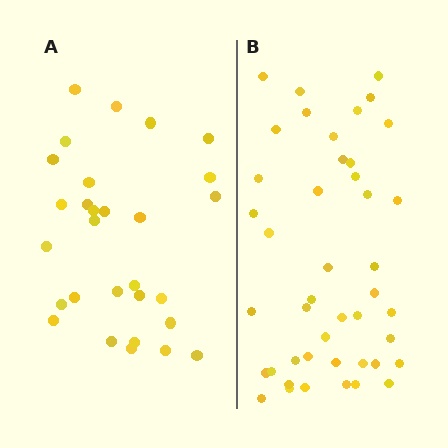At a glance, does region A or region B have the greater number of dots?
Region B (the right region) has more dots.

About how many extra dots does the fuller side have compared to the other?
Region B has approximately 15 more dots than region A.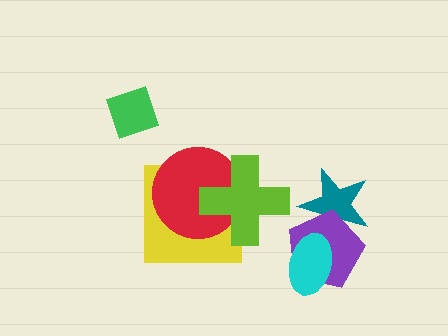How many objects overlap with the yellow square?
2 objects overlap with the yellow square.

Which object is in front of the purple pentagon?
The cyan ellipse is in front of the purple pentagon.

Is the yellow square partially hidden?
Yes, it is partially covered by another shape.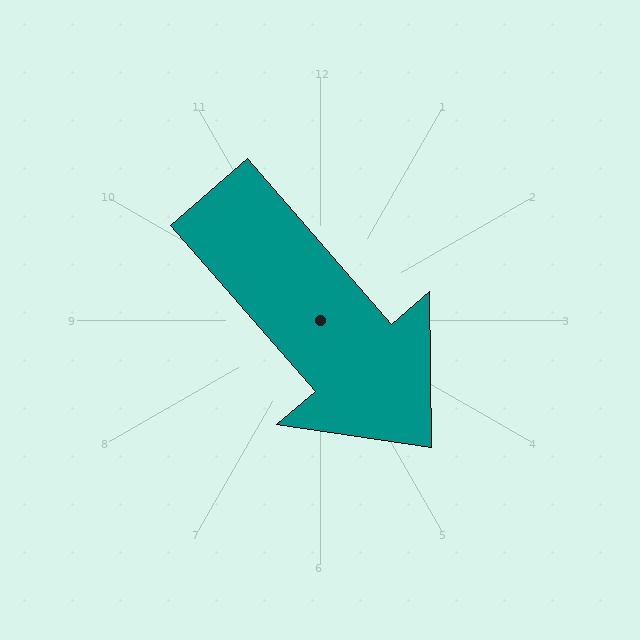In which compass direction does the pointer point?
Southeast.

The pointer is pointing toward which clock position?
Roughly 5 o'clock.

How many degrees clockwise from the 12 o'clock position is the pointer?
Approximately 139 degrees.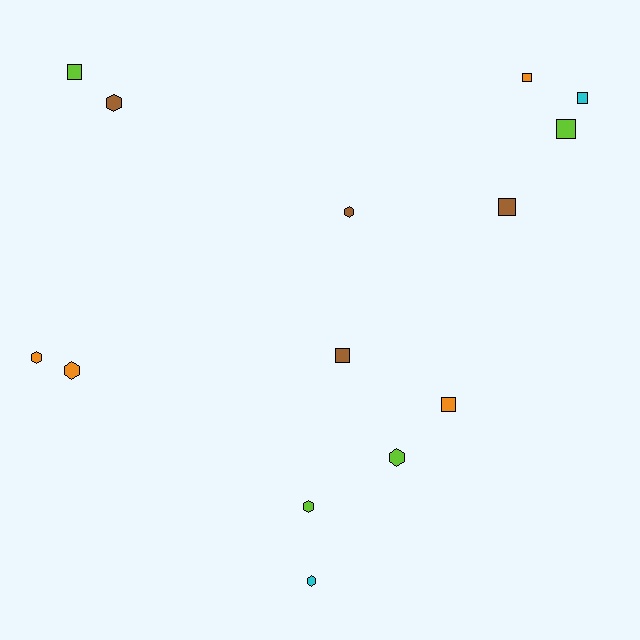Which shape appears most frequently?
Square, with 7 objects.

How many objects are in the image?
There are 14 objects.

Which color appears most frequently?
Lime, with 4 objects.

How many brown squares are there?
There are 2 brown squares.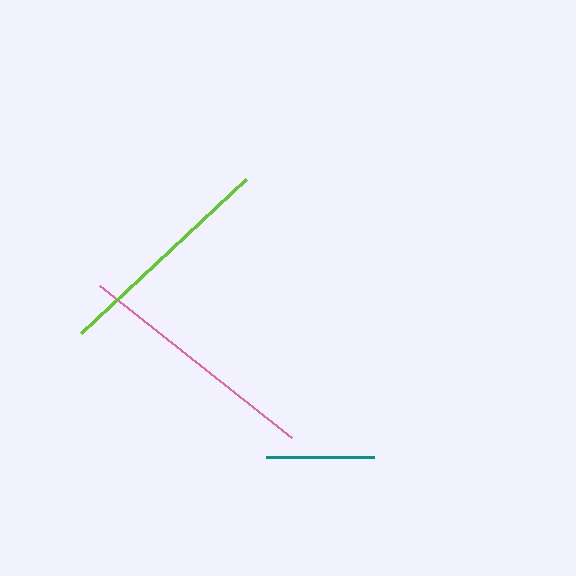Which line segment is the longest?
The pink line is the longest at approximately 246 pixels.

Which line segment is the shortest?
The teal line is the shortest at approximately 108 pixels.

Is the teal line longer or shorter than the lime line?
The lime line is longer than the teal line.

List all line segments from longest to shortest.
From longest to shortest: pink, lime, teal.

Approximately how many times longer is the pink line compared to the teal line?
The pink line is approximately 2.3 times the length of the teal line.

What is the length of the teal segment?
The teal segment is approximately 108 pixels long.